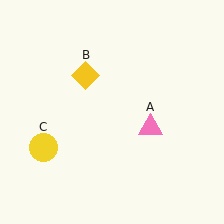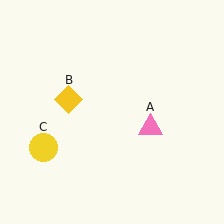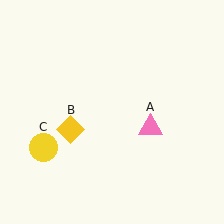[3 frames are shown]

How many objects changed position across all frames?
1 object changed position: yellow diamond (object B).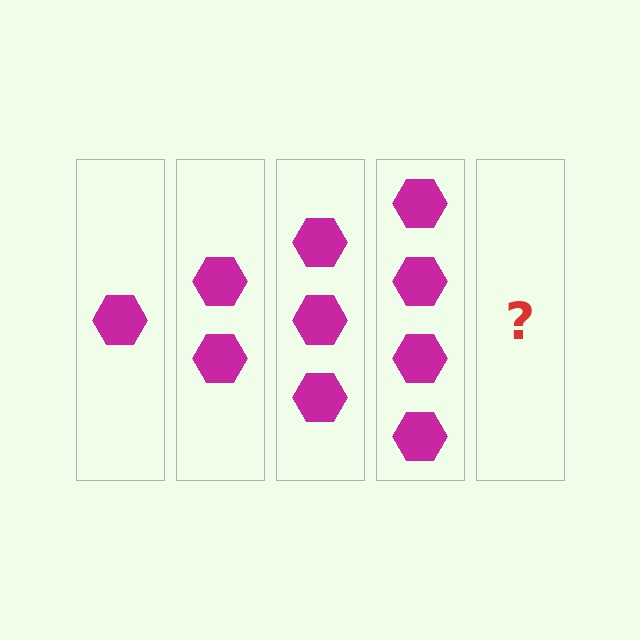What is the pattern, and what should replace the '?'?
The pattern is that each step adds one more hexagon. The '?' should be 5 hexagons.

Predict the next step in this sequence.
The next step is 5 hexagons.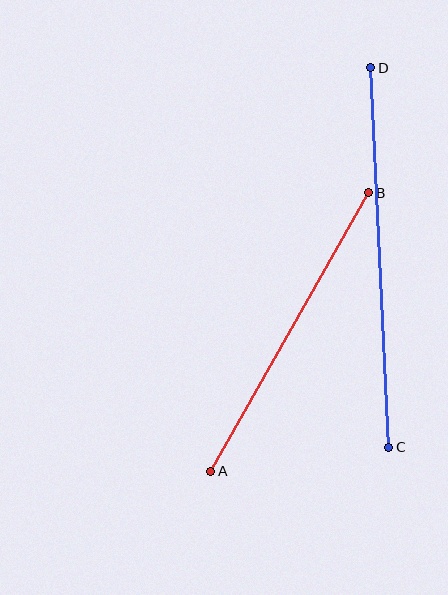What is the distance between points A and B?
The distance is approximately 320 pixels.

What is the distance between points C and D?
The distance is approximately 380 pixels.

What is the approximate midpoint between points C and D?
The midpoint is at approximately (380, 258) pixels.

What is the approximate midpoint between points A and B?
The midpoint is at approximately (290, 332) pixels.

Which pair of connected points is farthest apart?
Points C and D are farthest apart.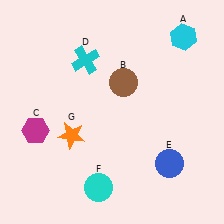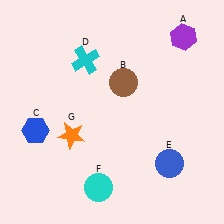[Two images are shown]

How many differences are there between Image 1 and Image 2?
There are 2 differences between the two images.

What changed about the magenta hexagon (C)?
In Image 1, C is magenta. In Image 2, it changed to blue.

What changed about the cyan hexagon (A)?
In Image 1, A is cyan. In Image 2, it changed to purple.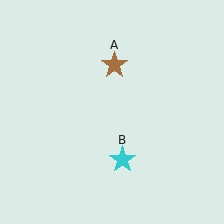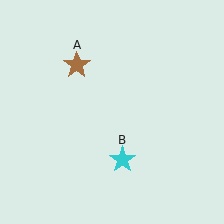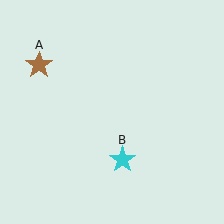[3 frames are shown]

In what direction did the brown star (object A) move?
The brown star (object A) moved left.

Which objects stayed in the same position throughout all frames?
Cyan star (object B) remained stationary.